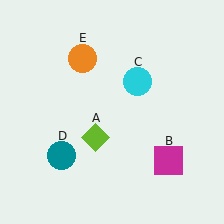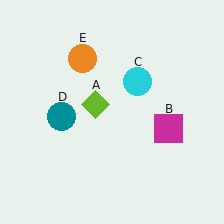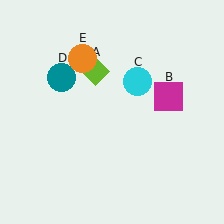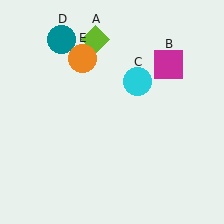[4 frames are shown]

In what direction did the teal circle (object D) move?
The teal circle (object D) moved up.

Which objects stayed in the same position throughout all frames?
Cyan circle (object C) and orange circle (object E) remained stationary.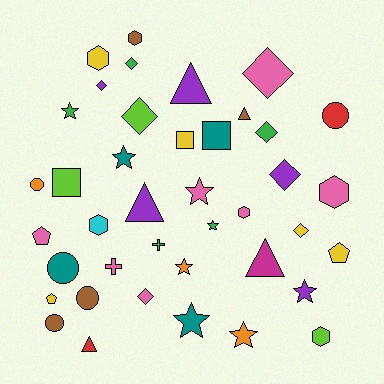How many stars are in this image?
There are 8 stars.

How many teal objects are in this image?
There are 4 teal objects.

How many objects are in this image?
There are 40 objects.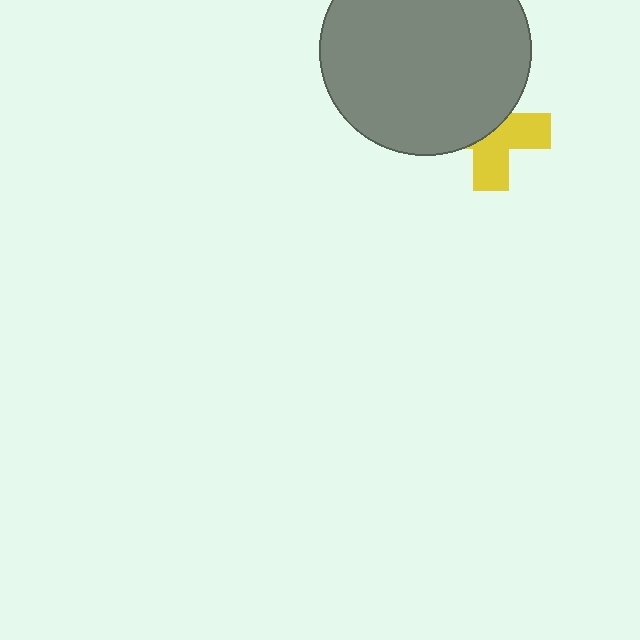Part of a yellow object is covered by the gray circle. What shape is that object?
It is a cross.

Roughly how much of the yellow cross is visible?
About half of it is visible (roughly 50%).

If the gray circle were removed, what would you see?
You would see the complete yellow cross.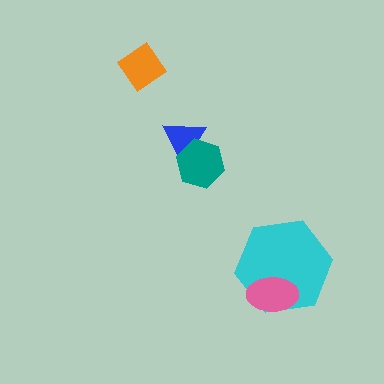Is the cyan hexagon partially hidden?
Yes, it is partially covered by another shape.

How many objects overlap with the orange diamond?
0 objects overlap with the orange diamond.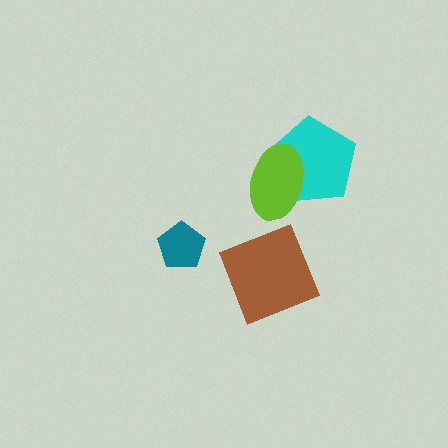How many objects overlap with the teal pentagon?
0 objects overlap with the teal pentagon.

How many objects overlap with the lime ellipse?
1 object overlaps with the lime ellipse.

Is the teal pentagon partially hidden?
No, no other shape covers it.